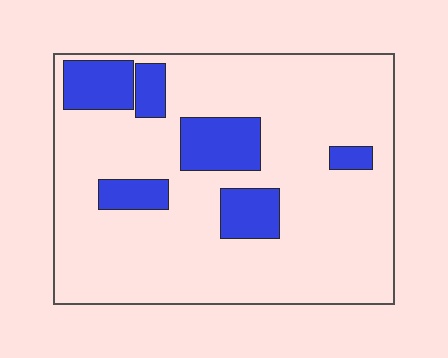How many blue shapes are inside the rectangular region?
6.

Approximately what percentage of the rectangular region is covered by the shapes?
Approximately 20%.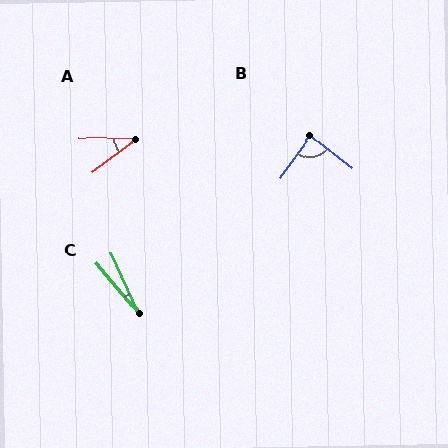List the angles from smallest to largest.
C (15°), A (39°), B (88°).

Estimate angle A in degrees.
Approximately 39 degrees.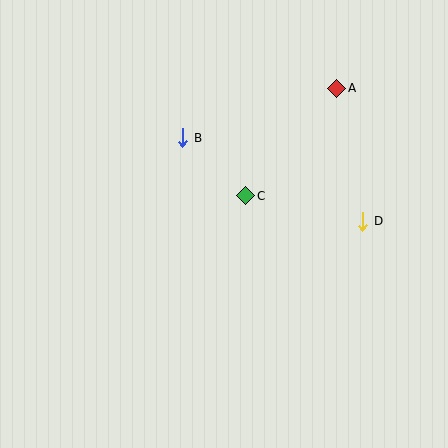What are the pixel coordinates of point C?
Point C is at (246, 196).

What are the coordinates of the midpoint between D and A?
The midpoint between D and A is at (350, 155).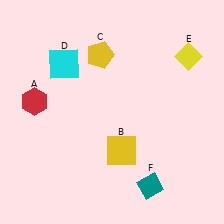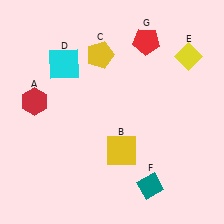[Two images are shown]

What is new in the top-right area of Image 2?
A red pentagon (G) was added in the top-right area of Image 2.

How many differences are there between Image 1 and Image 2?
There is 1 difference between the two images.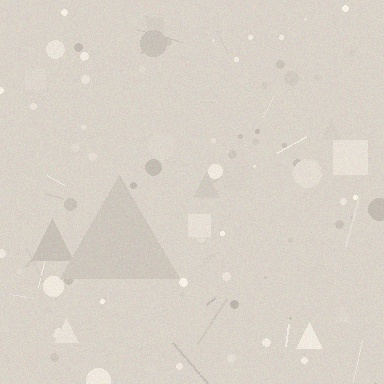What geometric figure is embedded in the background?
A triangle is embedded in the background.